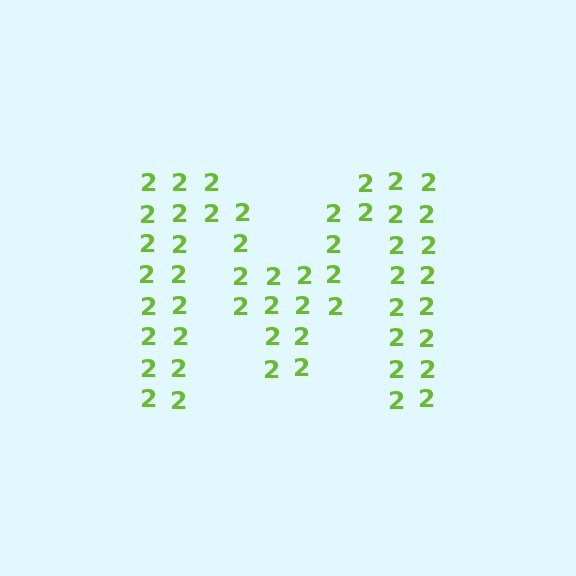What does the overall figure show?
The overall figure shows the letter M.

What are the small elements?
The small elements are digit 2's.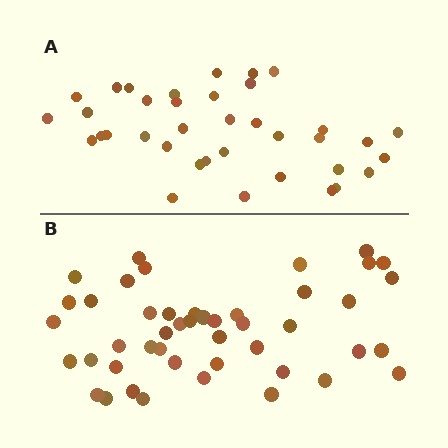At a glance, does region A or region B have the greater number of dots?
Region B (the bottom region) has more dots.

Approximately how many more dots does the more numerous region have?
Region B has roughly 8 or so more dots than region A.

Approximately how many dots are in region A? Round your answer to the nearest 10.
About 40 dots. (The exact count is 37, which rounds to 40.)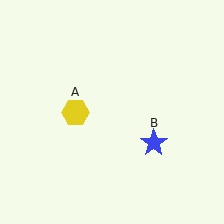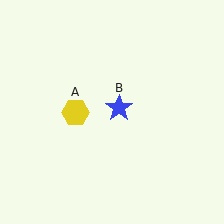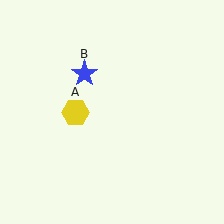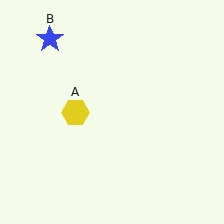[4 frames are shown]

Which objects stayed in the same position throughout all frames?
Yellow hexagon (object A) remained stationary.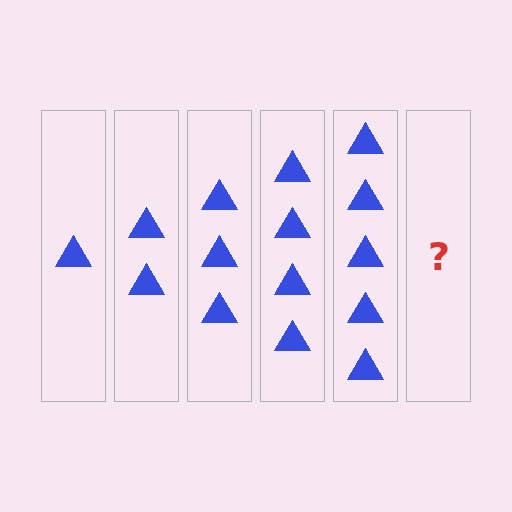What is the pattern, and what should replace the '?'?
The pattern is that each step adds one more triangle. The '?' should be 6 triangles.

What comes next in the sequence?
The next element should be 6 triangles.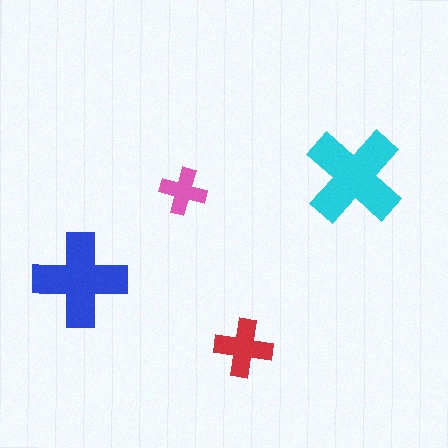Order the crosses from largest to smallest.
the cyan one, the blue one, the red one, the pink one.